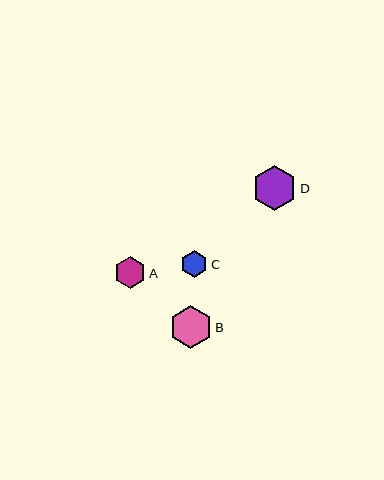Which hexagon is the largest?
Hexagon D is the largest with a size of approximately 44 pixels.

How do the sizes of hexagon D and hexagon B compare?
Hexagon D and hexagon B are approximately the same size.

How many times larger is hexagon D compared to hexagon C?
Hexagon D is approximately 1.7 times the size of hexagon C.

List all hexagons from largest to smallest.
From largest to smallest: D, B, A, C.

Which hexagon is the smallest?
Hexagon C is the smallest with a size of approximately 27 pixels.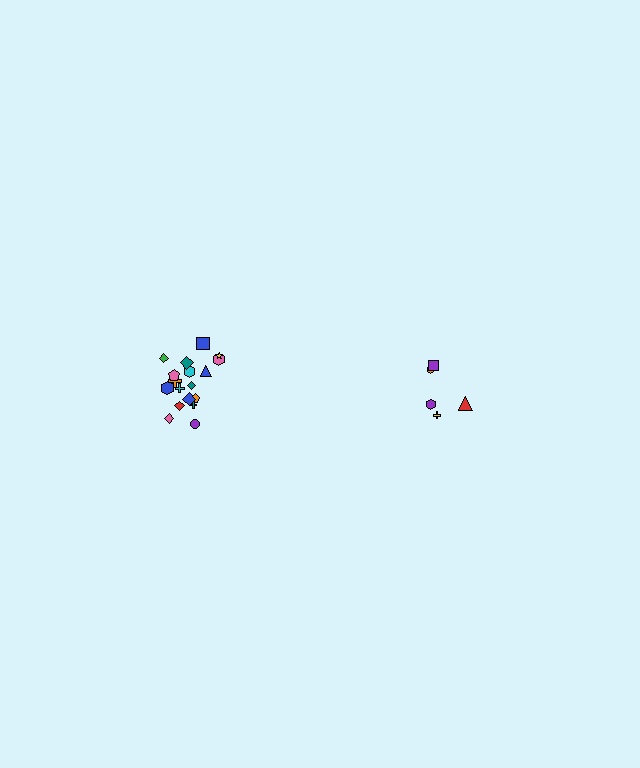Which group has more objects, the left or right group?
The left group.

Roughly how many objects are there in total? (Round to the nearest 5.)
Roughly 25 objects in total.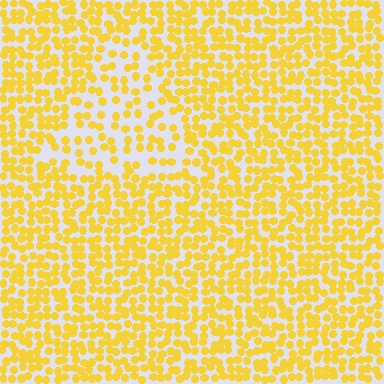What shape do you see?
I see a triangle.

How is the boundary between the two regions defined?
The boundary is defined by a change in element density (approximately 1.9x ratio). All elements are the same color, size, and shape.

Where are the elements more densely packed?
The elements are more densely packed outside the triangle boundary.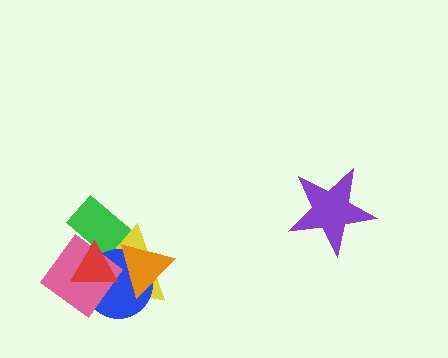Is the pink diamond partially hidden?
Yes, it is partially covered by another shape.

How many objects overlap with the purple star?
0 objects overlap with the purple star.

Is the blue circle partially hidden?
Yes, it is partially covered by another shape.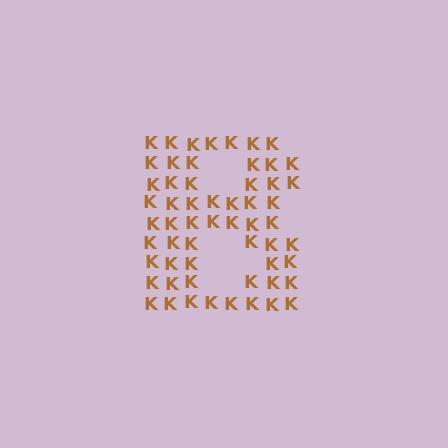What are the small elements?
The small elements are letter K's.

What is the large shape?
The large shape is the letter B.